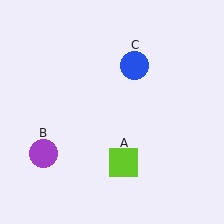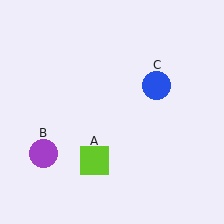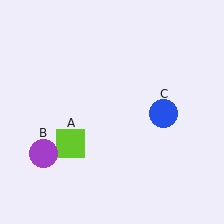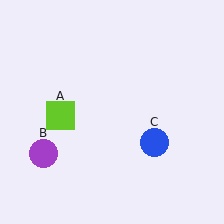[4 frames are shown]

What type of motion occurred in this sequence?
The lime square (object A), blue circle (object C) rotated clockwise around the center of the scene.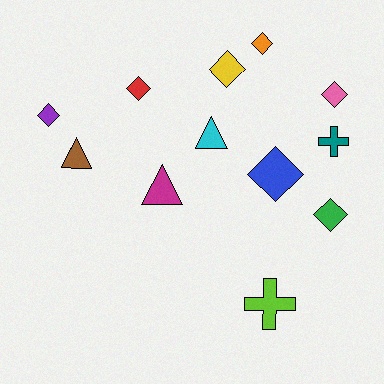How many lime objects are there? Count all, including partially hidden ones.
There is 1 lime object.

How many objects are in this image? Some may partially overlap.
There are 12 objects.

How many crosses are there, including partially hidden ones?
There are 2 crosses.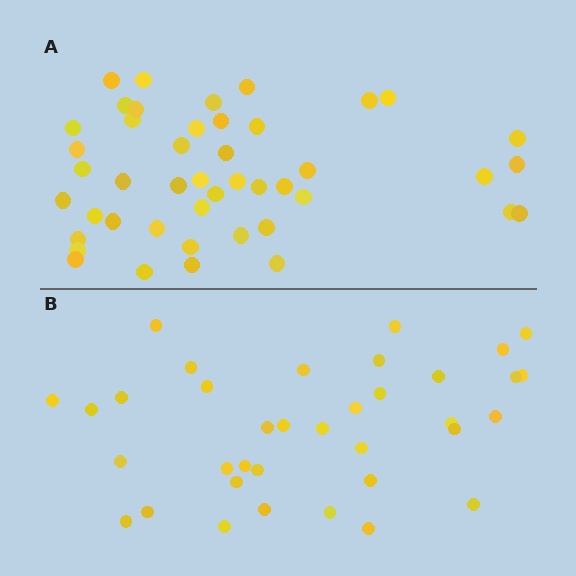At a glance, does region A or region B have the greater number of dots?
Region A (the top region) has more dots.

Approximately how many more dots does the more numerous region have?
Region A has roughly 8 or so more dots than region B.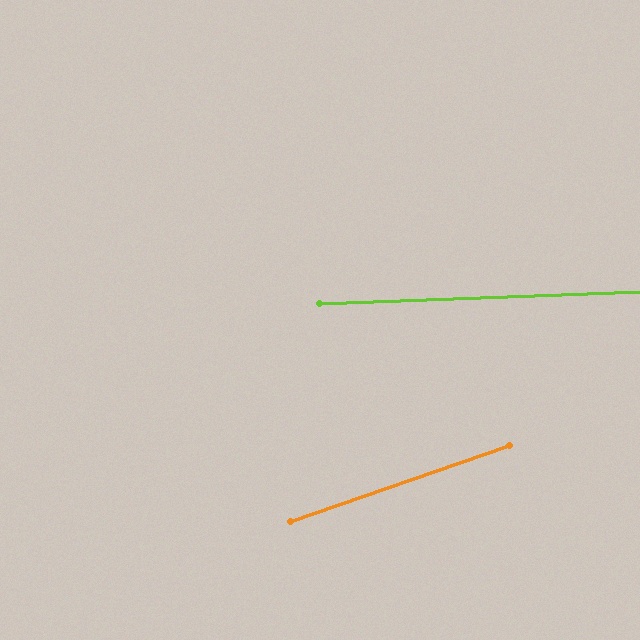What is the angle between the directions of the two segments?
Approximately 17 degrees.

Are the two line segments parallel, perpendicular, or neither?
Neither parallel nor perpendicular — they differ by about 17°.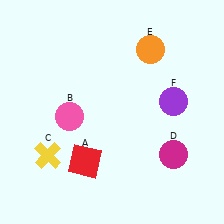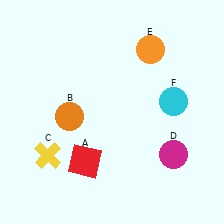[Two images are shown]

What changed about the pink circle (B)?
In Image 1, B is pink. In Image 2, it changed to orange.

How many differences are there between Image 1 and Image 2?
There are 2 differences between the two images.